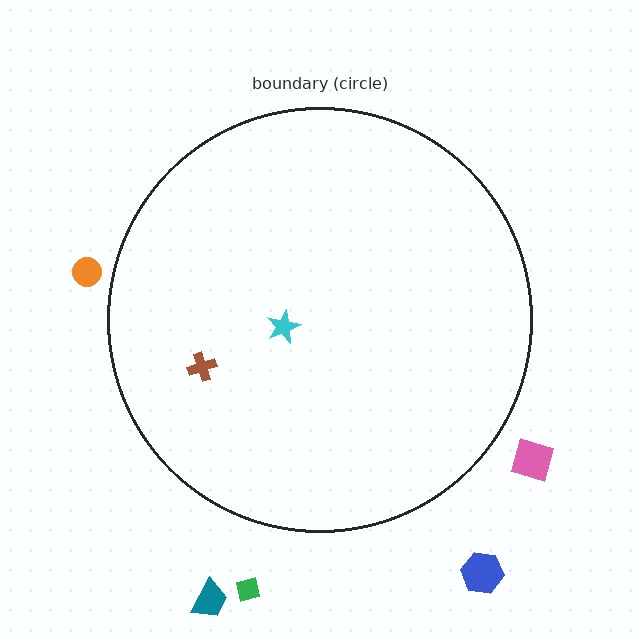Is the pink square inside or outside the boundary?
Outside.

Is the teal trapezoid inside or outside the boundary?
Outside.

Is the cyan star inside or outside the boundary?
Inside.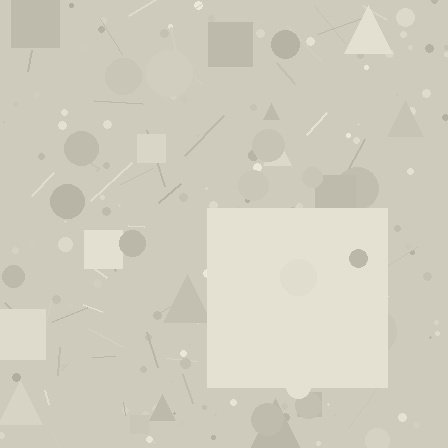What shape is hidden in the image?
A square is hidden in the image.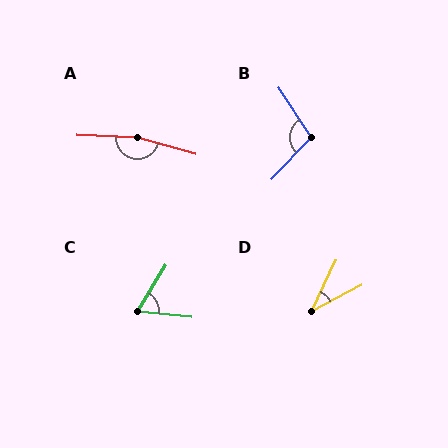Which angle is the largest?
A, at approximately 166 degrees.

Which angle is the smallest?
D, at approximately 38 degrees.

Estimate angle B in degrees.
Approximately 103 degrees.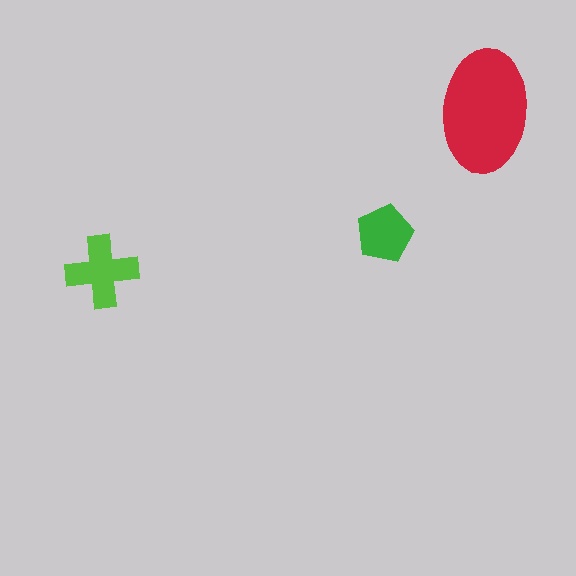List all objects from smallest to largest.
The green pentagon, the lime cross, the red ellipse.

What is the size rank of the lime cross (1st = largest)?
2nd.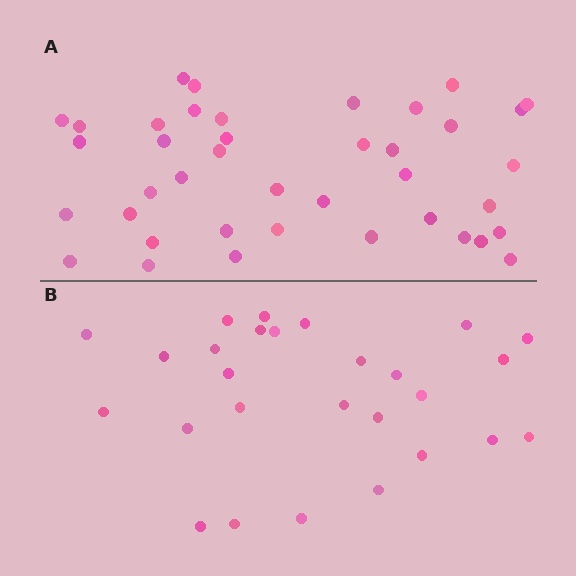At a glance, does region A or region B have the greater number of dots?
Region A (the top region) has more dots.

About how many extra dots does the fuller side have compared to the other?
Region A has approximately 15 more dots than region B.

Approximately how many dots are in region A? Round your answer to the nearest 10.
About 40 dots.